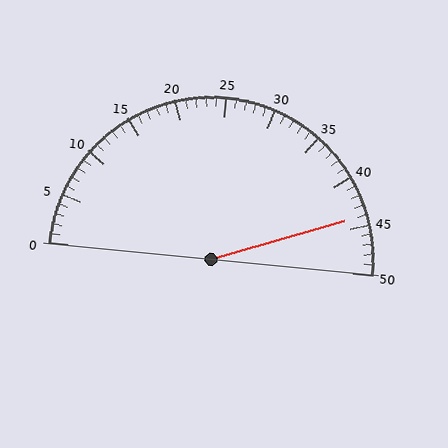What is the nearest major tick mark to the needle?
The nearest major tick mark is 45.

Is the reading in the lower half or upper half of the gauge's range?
The reading is in the upper half of the range (0 to 50).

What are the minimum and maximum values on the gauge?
The gauge ranges from 0 to 50.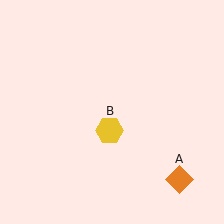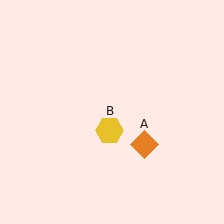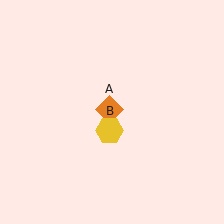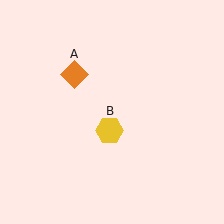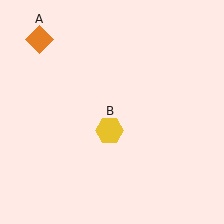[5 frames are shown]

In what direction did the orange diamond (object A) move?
The orange diamond (object A) moved up and to the left.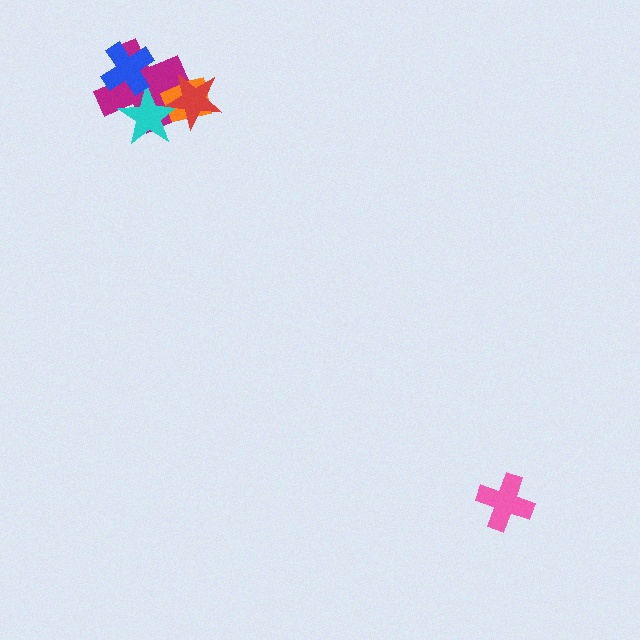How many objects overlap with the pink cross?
0 objects overlap with the pink cross.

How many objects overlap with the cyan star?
4 objects overlap with the cyan star.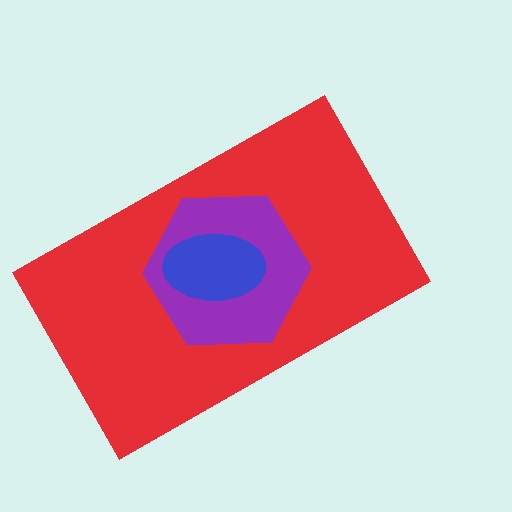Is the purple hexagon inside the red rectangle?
Yes.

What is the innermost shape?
The blue ellipse.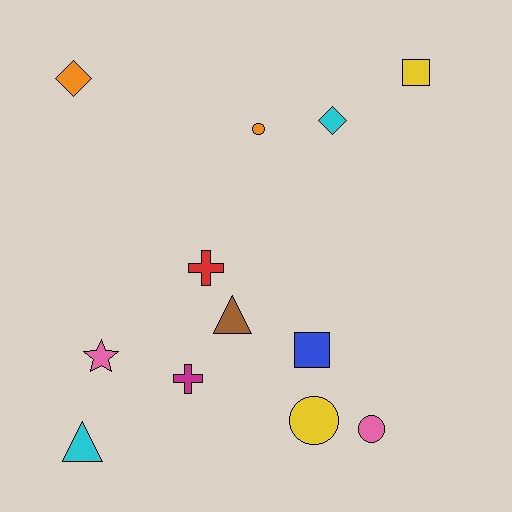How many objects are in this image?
There are 12 objects.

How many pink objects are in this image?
There are 2 pink objects.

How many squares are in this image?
There are 2 squares.